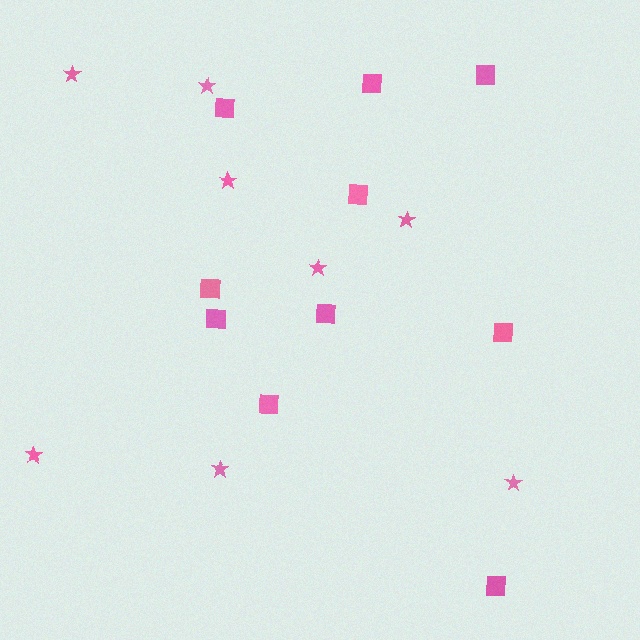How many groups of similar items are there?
There are 2 groups: one group of stars (8) and one group of squares (10).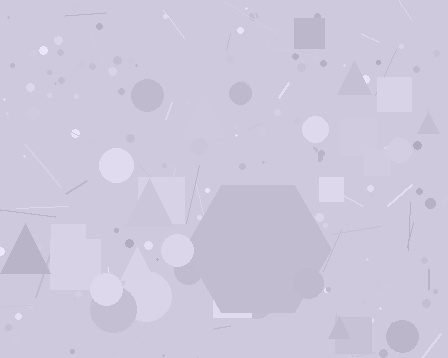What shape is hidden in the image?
A hexagon is hidden in the image.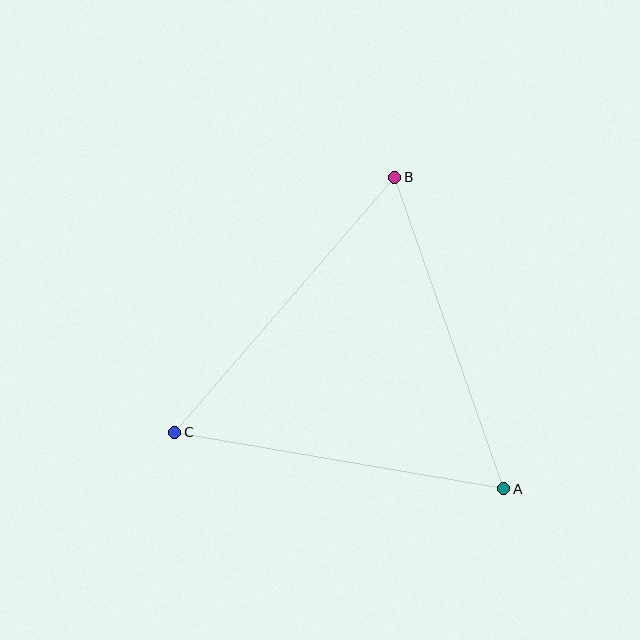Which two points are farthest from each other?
Points B and C are farthest from each other.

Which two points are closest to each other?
Points A and B are closest to each other.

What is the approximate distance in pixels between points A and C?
The distance between A and C is approximately 334 pixels.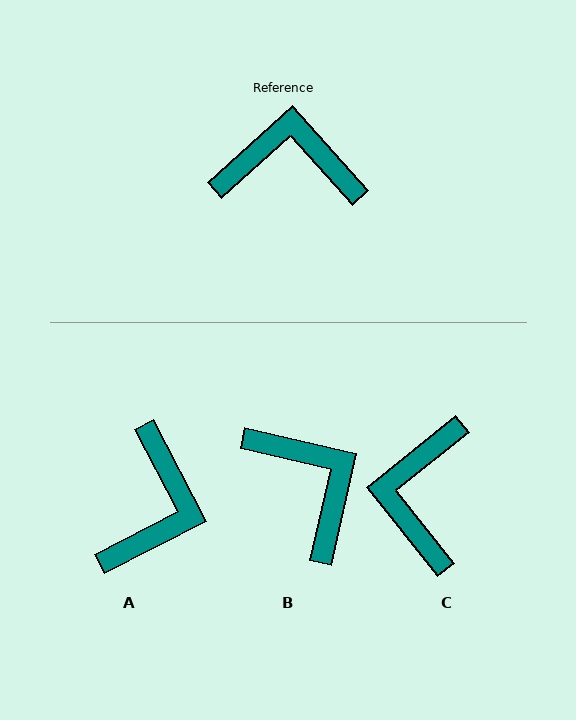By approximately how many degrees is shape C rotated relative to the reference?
Approximately 86 degrees counter-clockwise.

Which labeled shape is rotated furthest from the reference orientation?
A, about 105 degrees away.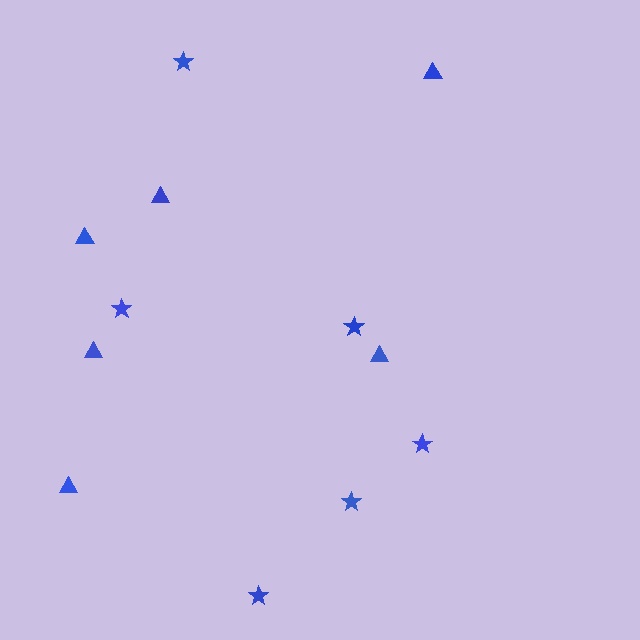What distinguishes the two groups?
There are 2 groups: one group of triangles (6) and one group of stars (6).